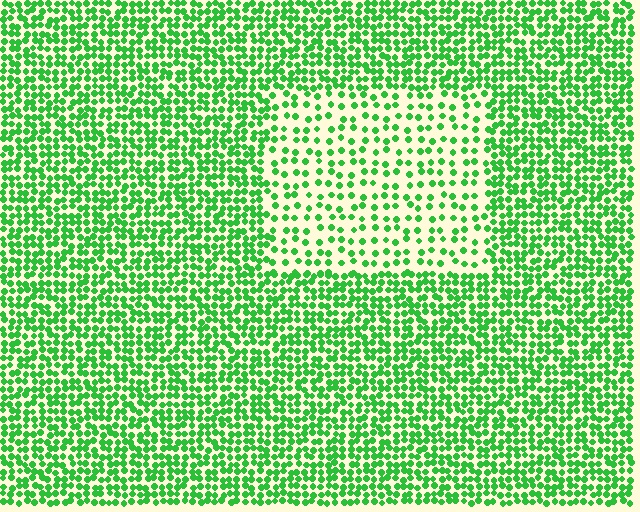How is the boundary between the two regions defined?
The boundary is defined by a change in element density (approximately 2.2x ratio). All elements are the same color, size, and shape.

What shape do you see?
I see a rectangle.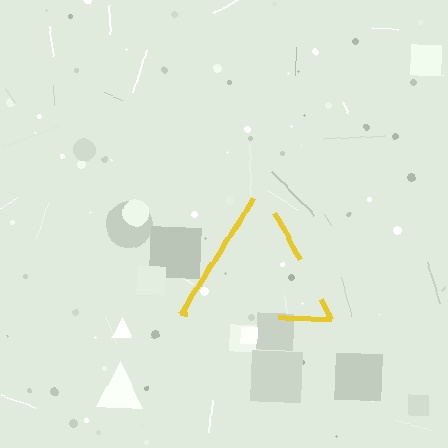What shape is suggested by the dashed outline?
The dashed outline suggests a triangle.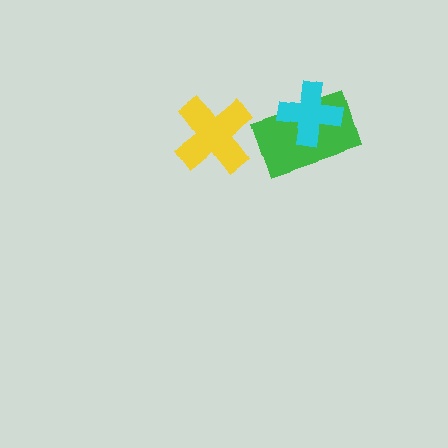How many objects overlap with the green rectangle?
1 object overlaps with the green rectangle.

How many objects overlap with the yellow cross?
0 objects overlap with the yellow cross.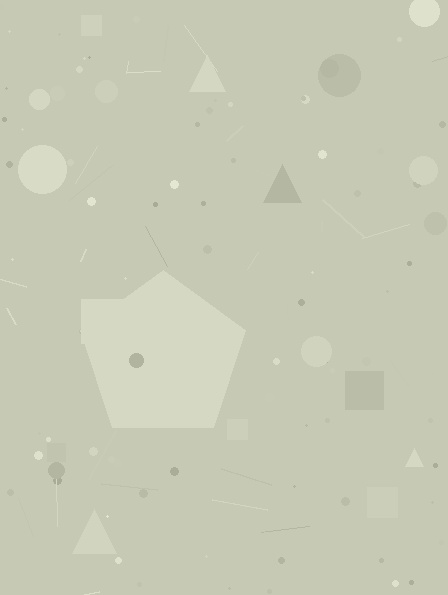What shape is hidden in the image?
A pentagon is hidden in the image.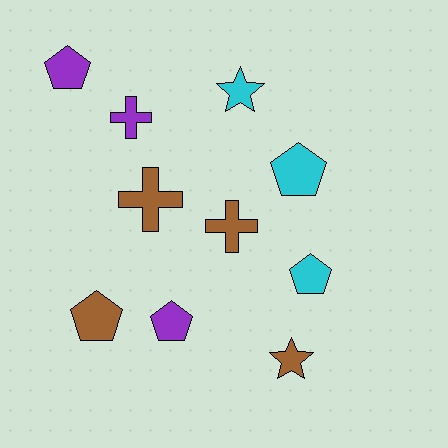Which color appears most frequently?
Brown, with 4 objects.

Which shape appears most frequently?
Pentagon, with 5 objects.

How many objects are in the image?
There are 10 objects.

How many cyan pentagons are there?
There are 2 cyan pentagons.